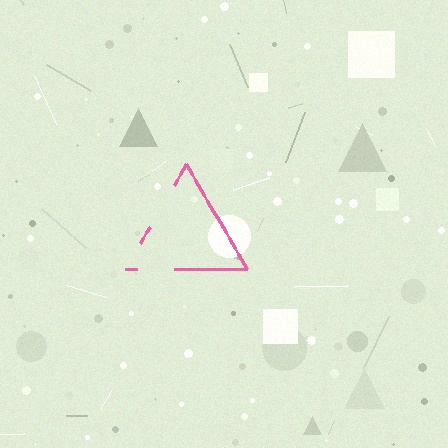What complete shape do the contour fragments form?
The contour fragments form a triangle.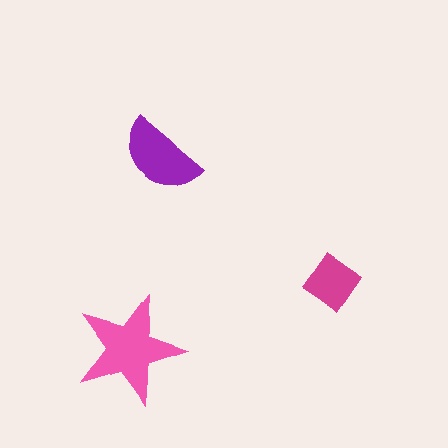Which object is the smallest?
The magenta diamond.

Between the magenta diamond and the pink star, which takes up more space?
The pink star.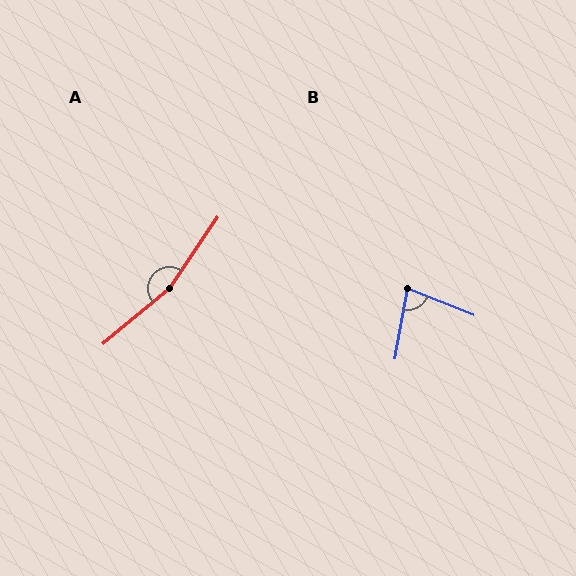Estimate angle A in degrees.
Approximately 164 degrees.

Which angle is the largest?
A, at approximately 164 degrees.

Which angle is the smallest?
B, at approximately 78 degrees.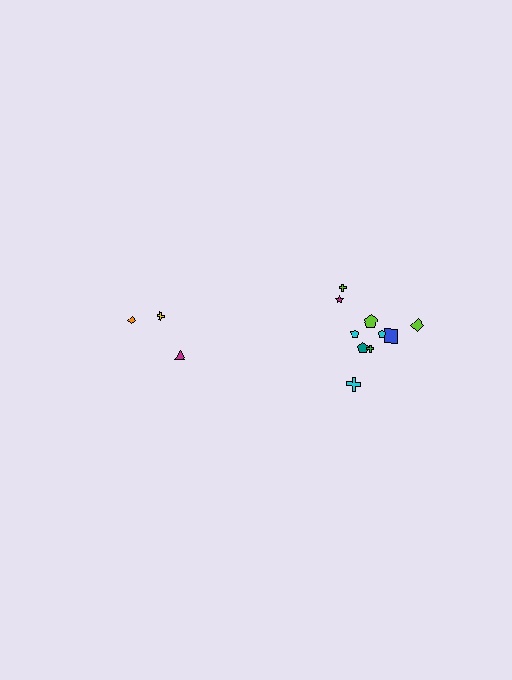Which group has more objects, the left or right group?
The right group.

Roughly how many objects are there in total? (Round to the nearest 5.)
Roughly 15 objects in total.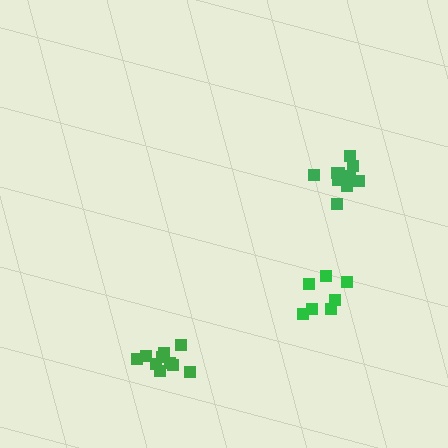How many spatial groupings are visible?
There are 3 spatial groupings.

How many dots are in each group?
Group 1: 10 dots, Group 2: 10 dots, Group 3: 7 dots (27 total).